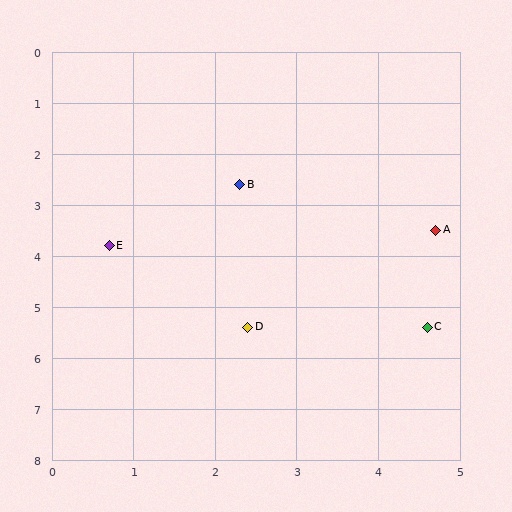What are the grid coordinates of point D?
Point D is at approximately (2.4, 5.4).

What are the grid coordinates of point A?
Point A is at approximately (4.7, 3.5).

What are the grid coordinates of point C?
Point C is at approximately (4.6, 5.4).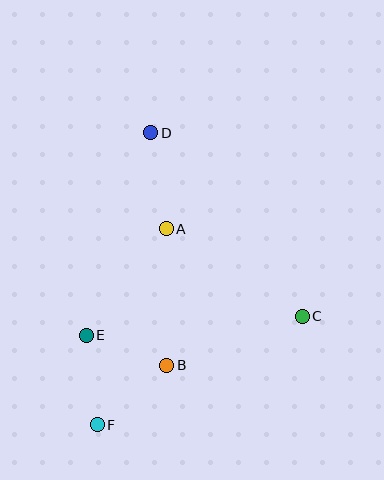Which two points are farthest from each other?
Points D and F are farthest from each other.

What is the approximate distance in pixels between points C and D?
The distance between C and D is approximately 238 pixels.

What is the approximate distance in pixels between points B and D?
The distance between B and D is approximately 233 pixels.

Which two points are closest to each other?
Points B and E are closest to each other.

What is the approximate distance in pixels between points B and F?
The distance between B and F is approximately 92 pixels.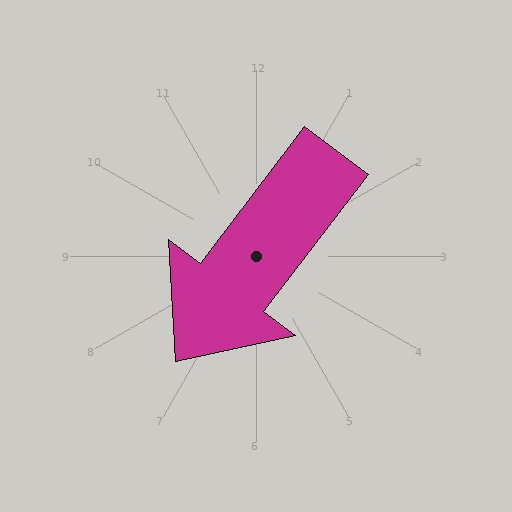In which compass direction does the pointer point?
Southwest.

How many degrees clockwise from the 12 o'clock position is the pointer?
Approximately 217 degrees.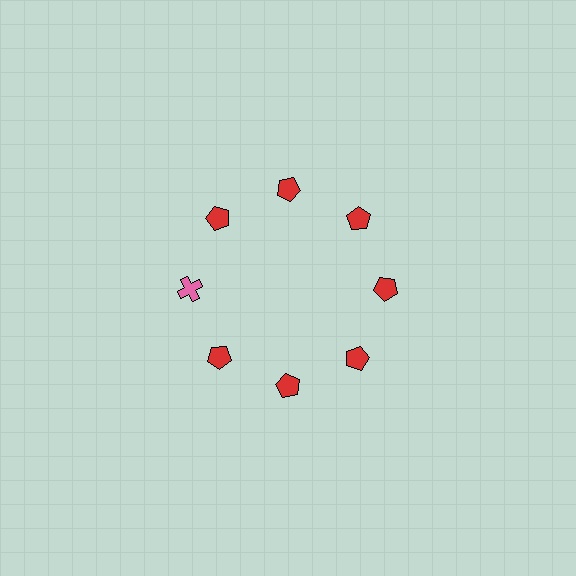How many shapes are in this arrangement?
There are 8 shapes arranged in a ring pattern.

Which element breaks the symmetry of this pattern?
The pink cross at roughly the 9 o'clock position breaks the symmetry. All other shapes are red pentagons.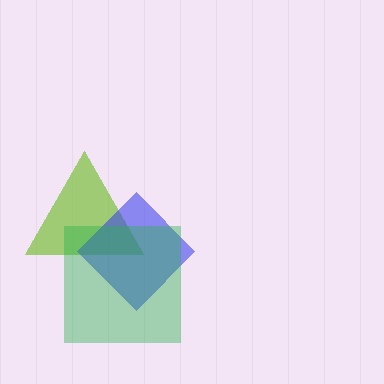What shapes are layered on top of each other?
The layered shapes are: a lime triangle, a blue diamond, a green square.